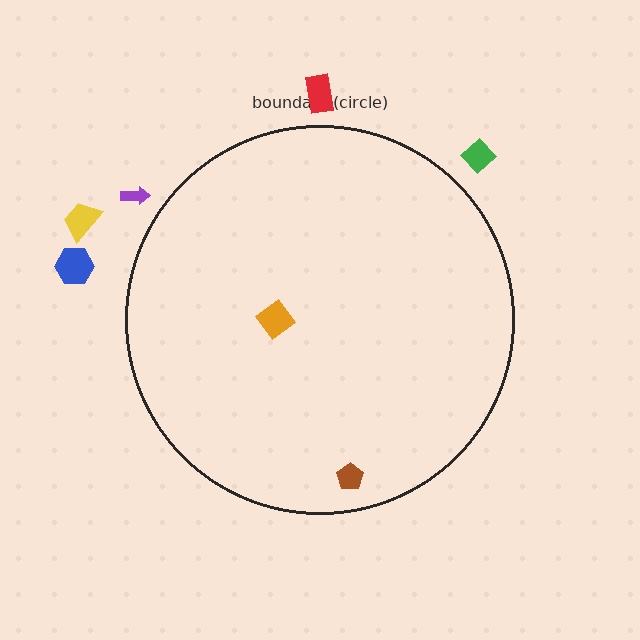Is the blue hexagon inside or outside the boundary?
Outside.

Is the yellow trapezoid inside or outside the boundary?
Outside.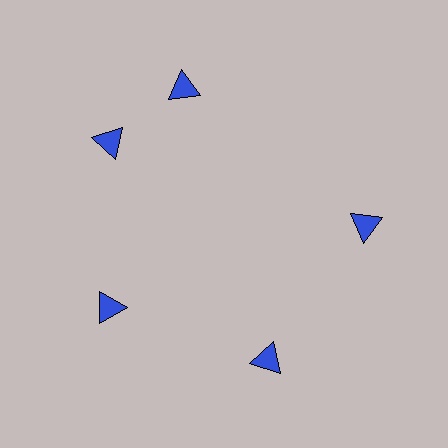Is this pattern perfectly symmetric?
No. The 5 blue triangles are arranged in a ring, but one element near the 1 o'clock position is rotated out of alignment along the ring, breaking the 5-fold rotational symmetry.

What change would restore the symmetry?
The symmetry would be restored by rotating it back into even spacing with its neighbors so that all 5 triangles sit at equal angles and equal distance from the center.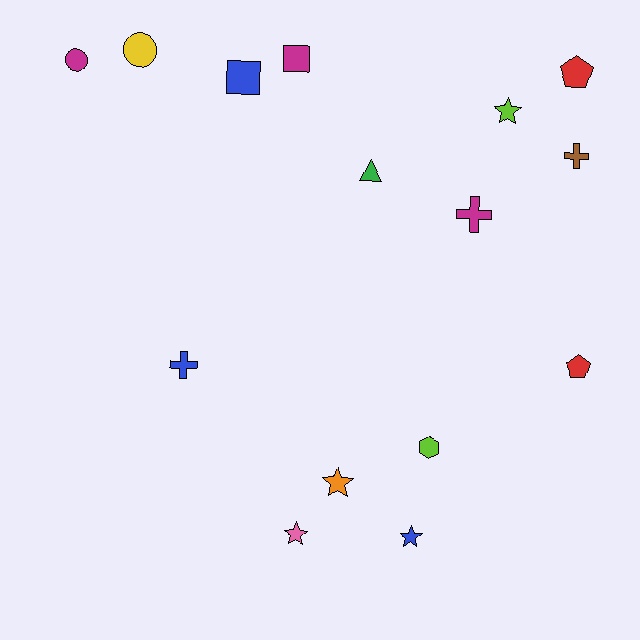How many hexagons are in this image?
There is 1 hexagon.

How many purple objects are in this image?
There are no purple objects.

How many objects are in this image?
There are 15 objects.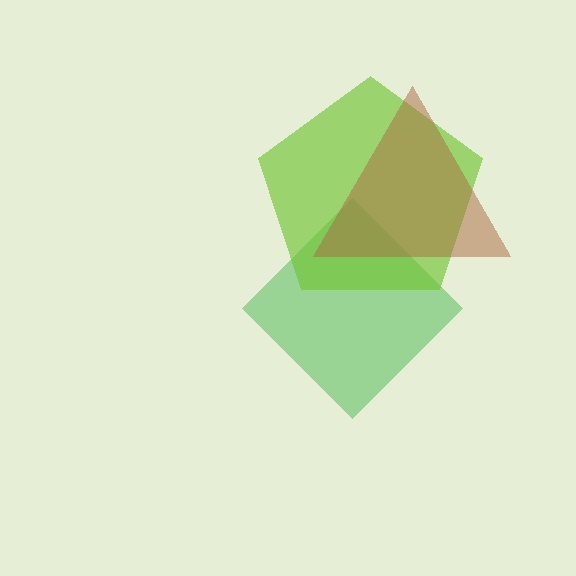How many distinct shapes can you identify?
There are 3 distinct shapes: a green diamond, a lime pentagon, a brown triangle.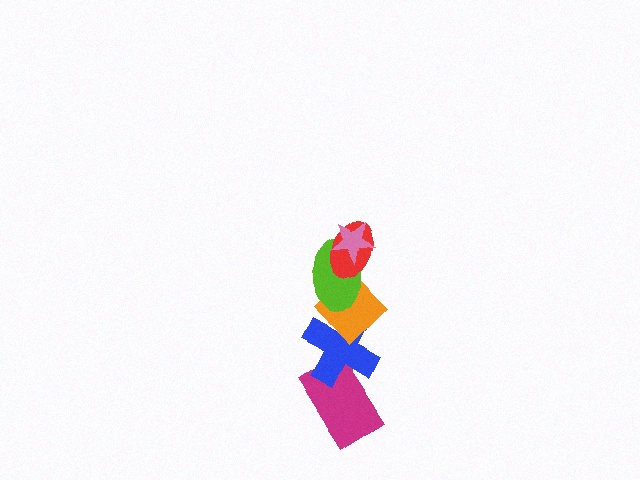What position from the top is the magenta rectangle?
The magenta rectangle is 6th from the top.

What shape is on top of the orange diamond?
The lime ellipse is on top of the orange diamond.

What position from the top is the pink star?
The pink star is 1st from the top.